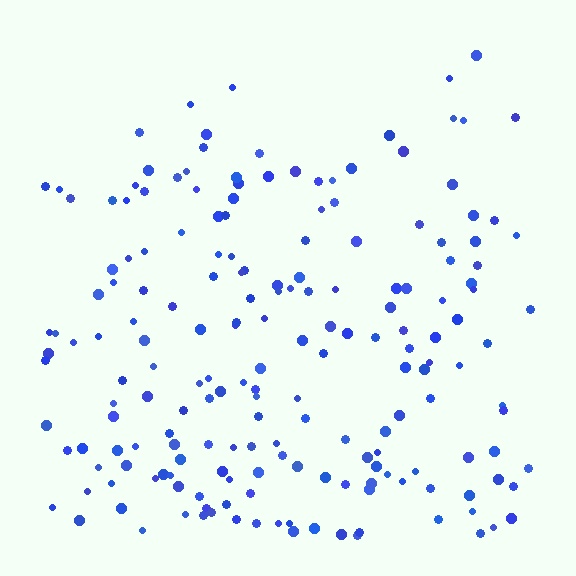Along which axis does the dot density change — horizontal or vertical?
Vertical.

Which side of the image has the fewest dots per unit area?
The top.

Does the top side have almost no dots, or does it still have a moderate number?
Still a moderate number, just noticeably fewer than the bottom.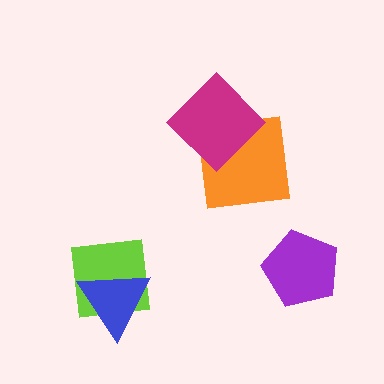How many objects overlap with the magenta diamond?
1 object overlaps with the magenta diamond.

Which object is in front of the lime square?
The blue triangle is in front of the lime square.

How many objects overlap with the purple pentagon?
0 objects overlap with the purple pentagon.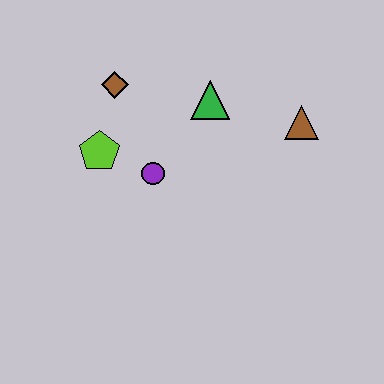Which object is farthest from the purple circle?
The brown triangle is farthest from the purple circle.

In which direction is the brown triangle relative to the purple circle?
The brown triangle is to the right of the purple circle.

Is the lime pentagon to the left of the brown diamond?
Yes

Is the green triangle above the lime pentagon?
Yes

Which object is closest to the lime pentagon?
The purple circle is closest to the lime pentagon.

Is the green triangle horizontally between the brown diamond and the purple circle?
No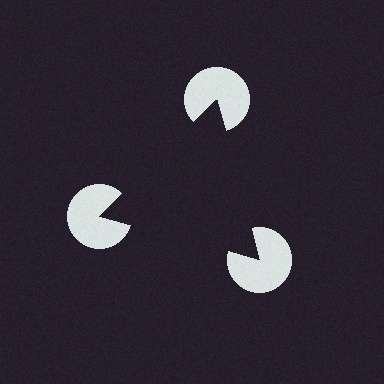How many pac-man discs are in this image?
There are 3 — one at each vertex of the illusory triangle.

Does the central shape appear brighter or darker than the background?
It typically appears slightly darker than the background, even though no actual brightness change is drawn.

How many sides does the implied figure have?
3 sides.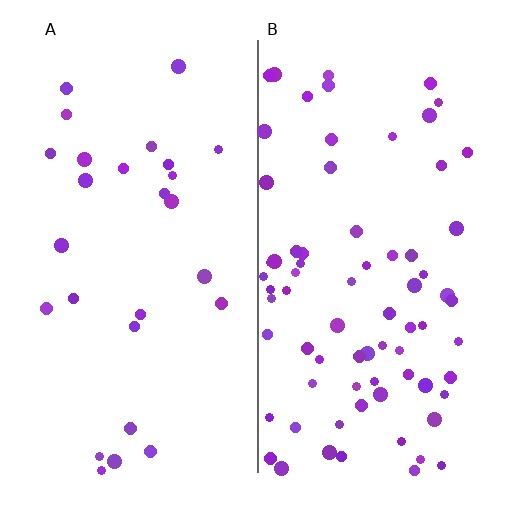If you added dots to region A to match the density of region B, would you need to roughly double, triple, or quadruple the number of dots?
Approximately triple.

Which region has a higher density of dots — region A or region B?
B (the right).